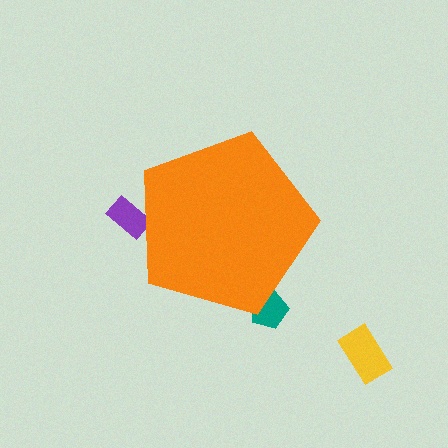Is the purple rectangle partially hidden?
Yes, the purple rectangle is partially hidden behind the orange pentagon.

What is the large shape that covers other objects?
An orange pentagon.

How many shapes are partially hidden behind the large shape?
2 shapes are partially hidden.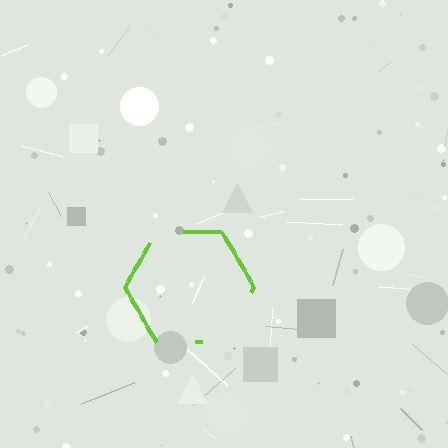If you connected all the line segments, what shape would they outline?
They would outline a hexagon.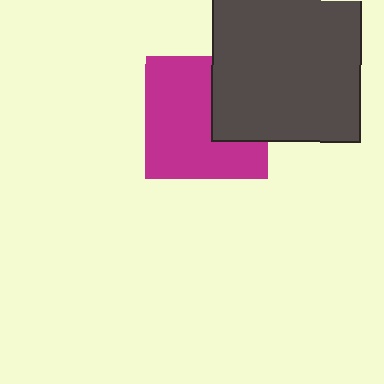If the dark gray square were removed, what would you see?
You would see the complete magenta square.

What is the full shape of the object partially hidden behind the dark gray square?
The partially hidden object is a magenta square.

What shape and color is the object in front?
The object in front is a dark gray square.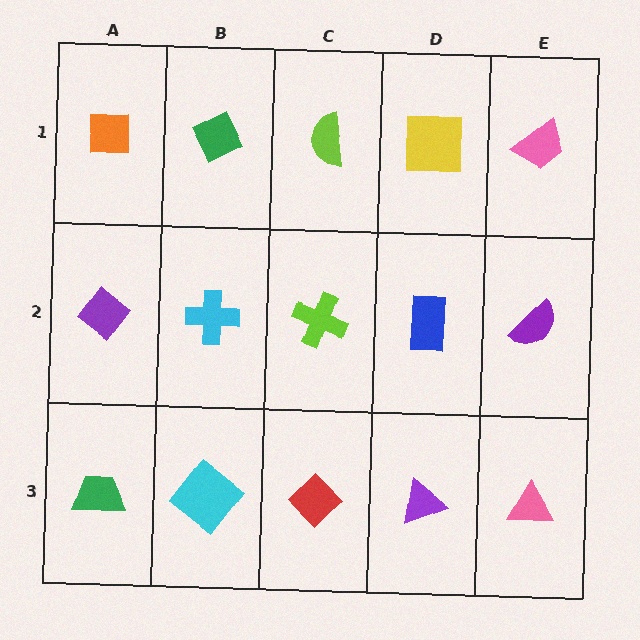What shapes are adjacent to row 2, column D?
A yellow square (row 1, column D), a purple triangle (row 3, column D), a lime cross (row 2, column C), a purple semicircle (row 2, column E).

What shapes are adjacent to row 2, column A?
An orange square (row 1, column A), a green trapezoid (row 3, column A), a cyan cross (row 2, column B).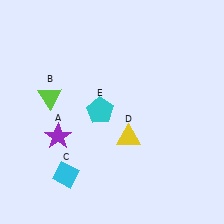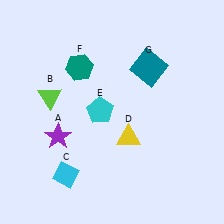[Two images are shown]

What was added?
A teal hexagon (F), a teal square (G) were added in Image 2.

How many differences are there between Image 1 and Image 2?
There are 2 differences between the two images.